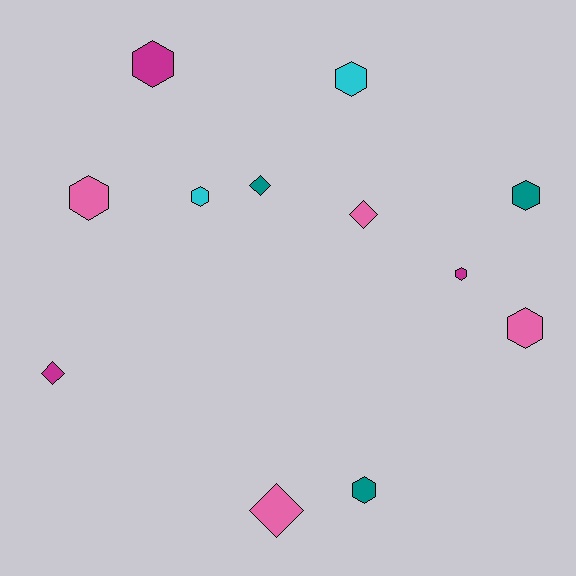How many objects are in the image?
There are 12 objects.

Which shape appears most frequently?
Hexagon, with 8 objects.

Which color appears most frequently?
Pink, with 4 objects.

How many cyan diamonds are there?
There are no cyan diamonds.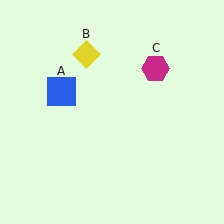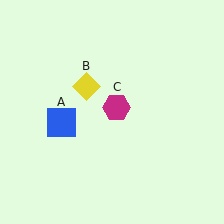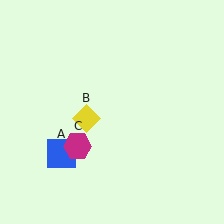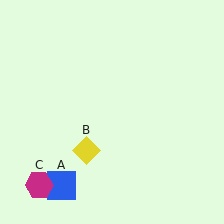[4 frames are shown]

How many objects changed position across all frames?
3 objects changed position: blue square (object A), yellow diamond (object B), magenta hexagon (object C).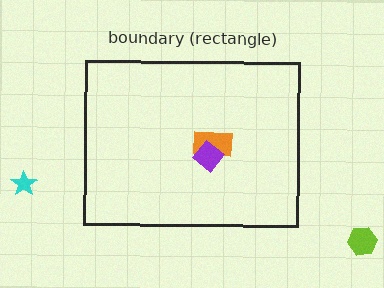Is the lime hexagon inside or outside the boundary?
Outside.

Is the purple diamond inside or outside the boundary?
Inside.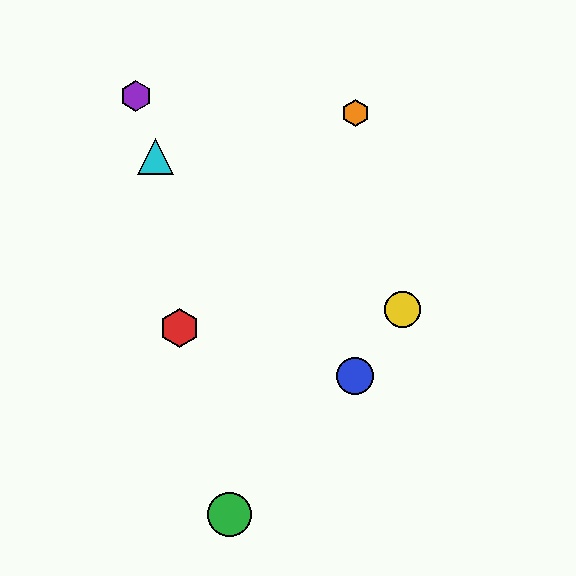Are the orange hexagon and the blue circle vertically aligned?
Yes, both are at x≈355.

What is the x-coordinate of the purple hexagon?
The purple hexagon is at x≈136.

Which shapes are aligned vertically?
The blue circle, the orange hexagon are aligned vertically.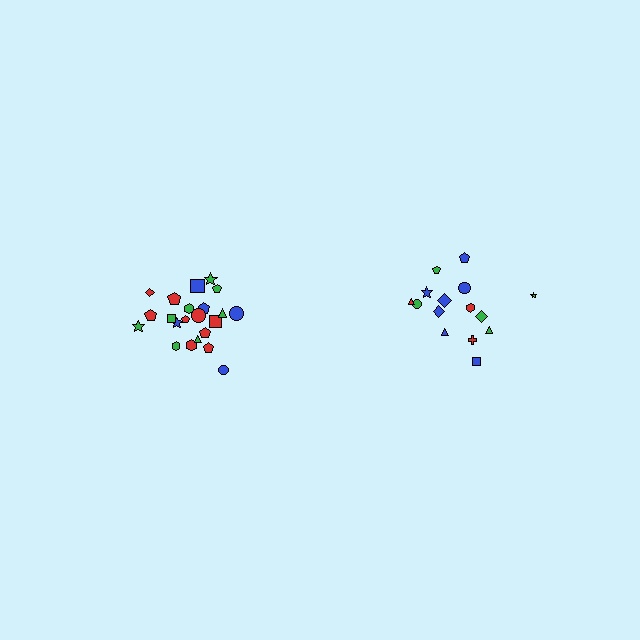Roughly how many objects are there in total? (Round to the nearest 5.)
Roughly 35 objects in total.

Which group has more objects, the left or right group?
The left group.